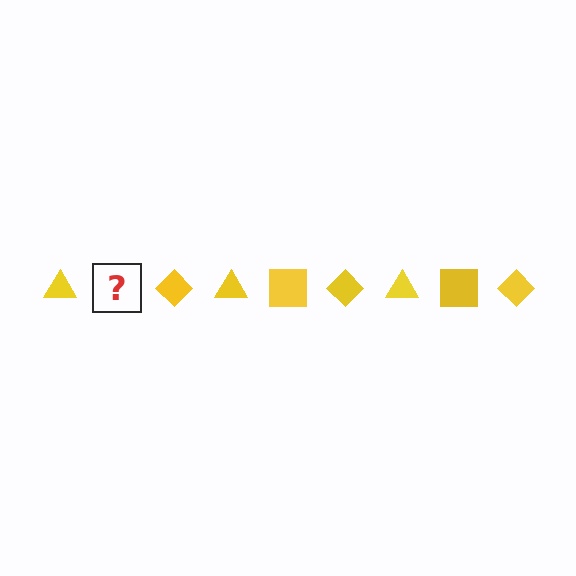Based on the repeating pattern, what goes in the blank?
The blank should be a yellow square.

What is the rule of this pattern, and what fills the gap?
The rule is that the pattern cycles through triangle, square, diamond shapes in yellow. The gap should be filled with a yellow square.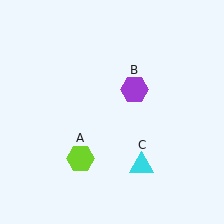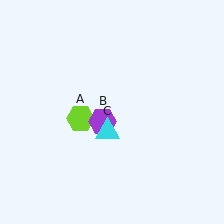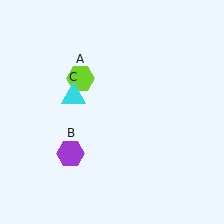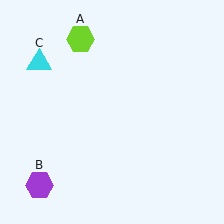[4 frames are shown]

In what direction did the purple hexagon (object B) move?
The purple hexagon (object B) moved down and to the left.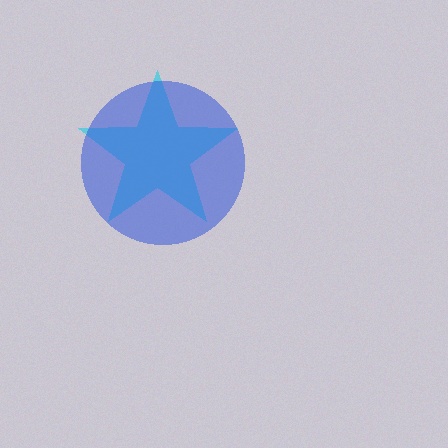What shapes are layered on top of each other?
The layered shapes are: a cyan star, a blue circle.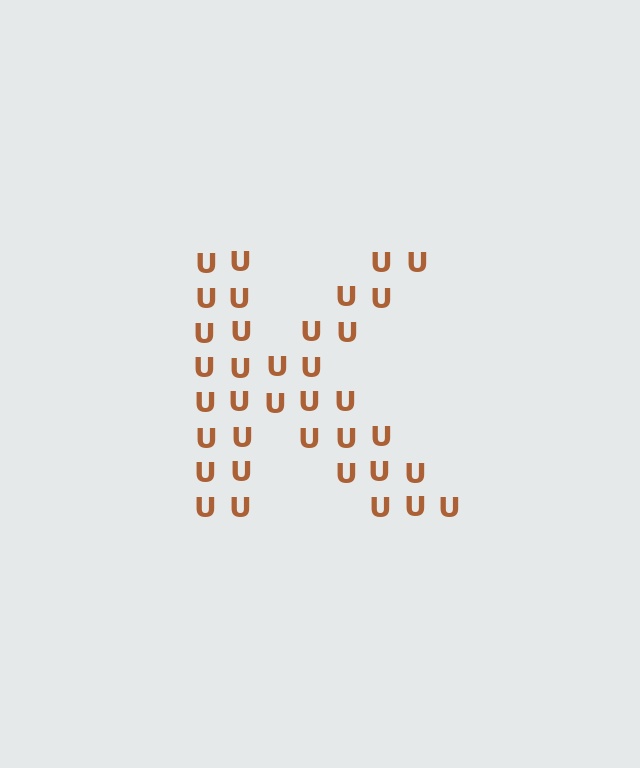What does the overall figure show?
The overall figure shows the letter K.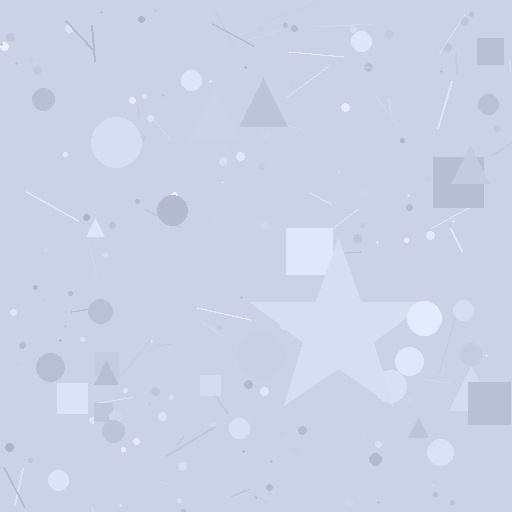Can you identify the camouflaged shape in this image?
The camouflaged shape is a star.